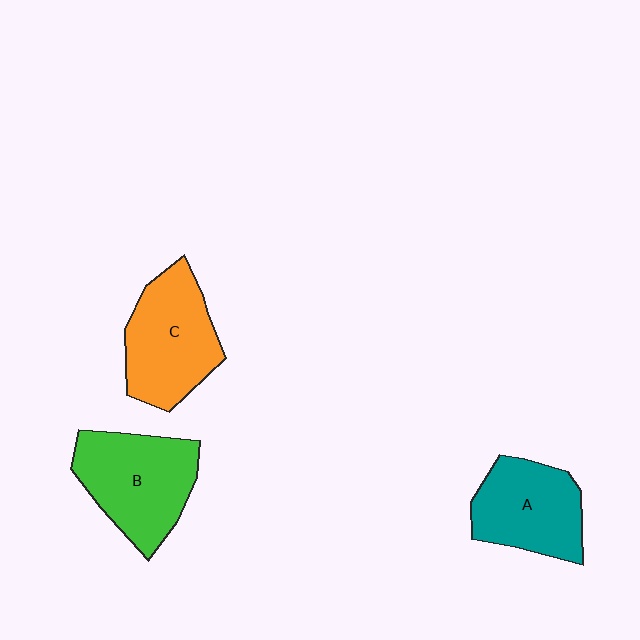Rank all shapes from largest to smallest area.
From largest to smallest: B (green), C (orange), A (teal).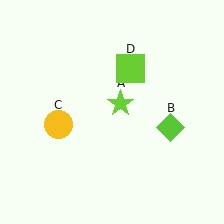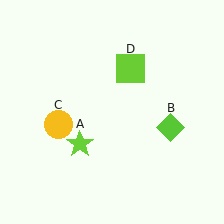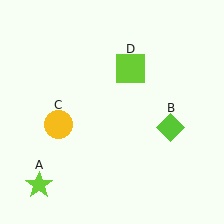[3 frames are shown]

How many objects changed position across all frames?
1 object changed position: lime star (object A).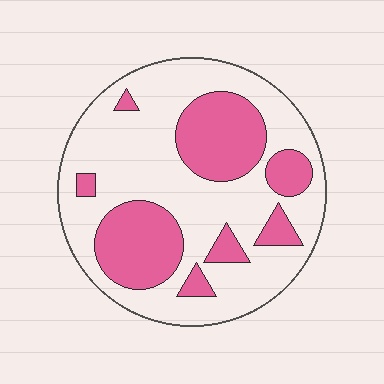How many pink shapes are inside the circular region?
8.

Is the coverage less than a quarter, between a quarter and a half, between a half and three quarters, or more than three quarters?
Between a quarter and a half.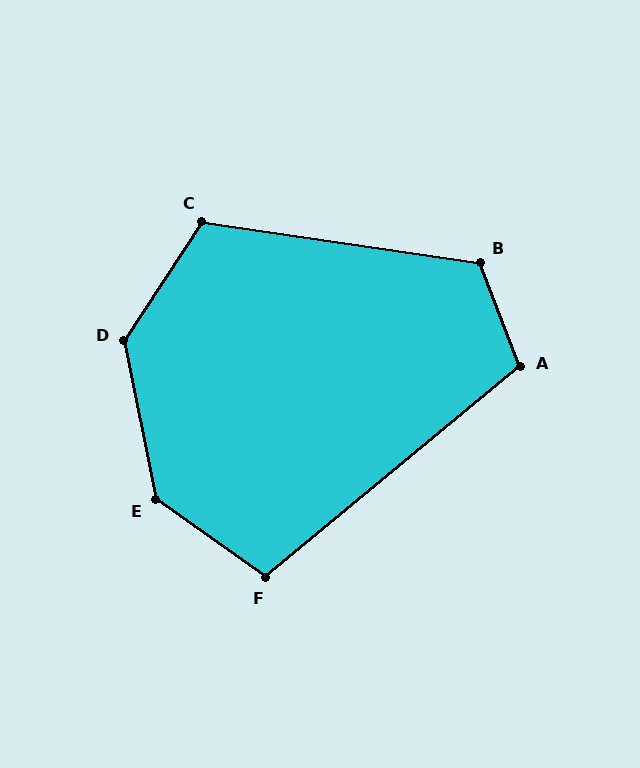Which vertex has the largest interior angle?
E, at approximately 137 degrees.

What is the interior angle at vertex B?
Approximately 120 degrees (obtuse).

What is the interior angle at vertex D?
Approximately 136 degrees (obtuse).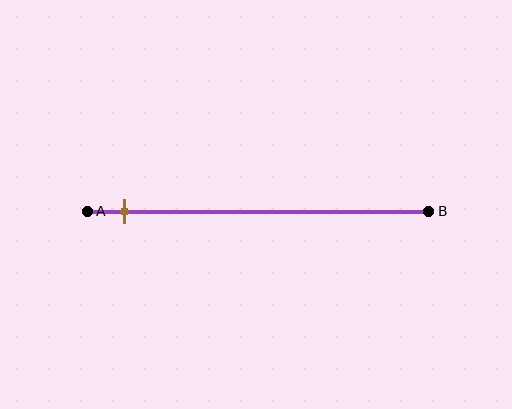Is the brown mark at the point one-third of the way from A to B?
No, the mark is at about 10% from A, not at the 33% one-third point.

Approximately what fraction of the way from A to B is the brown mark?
The brown mark is approximately 10% of the way from A to B.